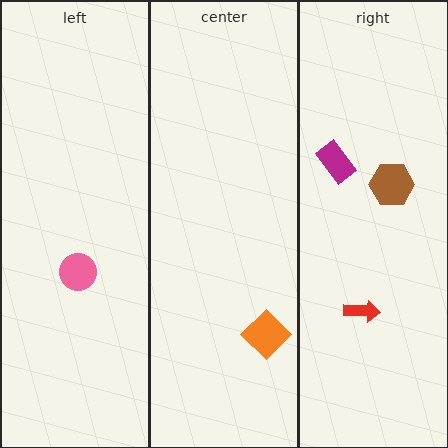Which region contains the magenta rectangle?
The right region.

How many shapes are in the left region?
1.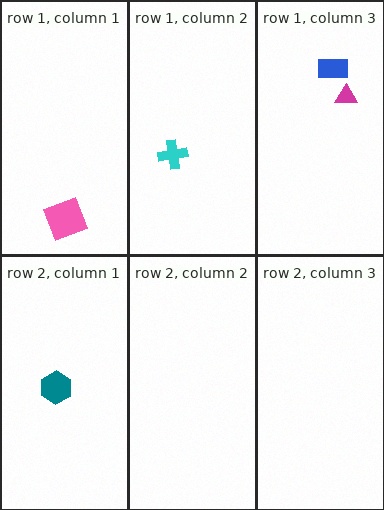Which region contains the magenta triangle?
The row 1, column 3 region.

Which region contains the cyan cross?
The row 1, column 2 region.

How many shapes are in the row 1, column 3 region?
2.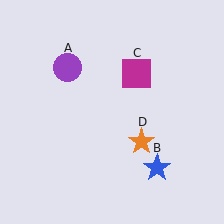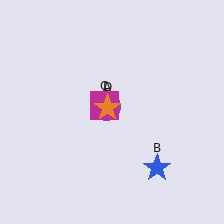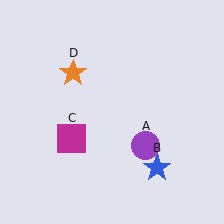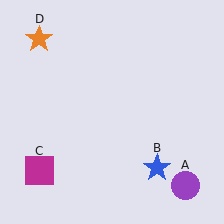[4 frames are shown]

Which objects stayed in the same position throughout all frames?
Blue star (object B) remained stationary.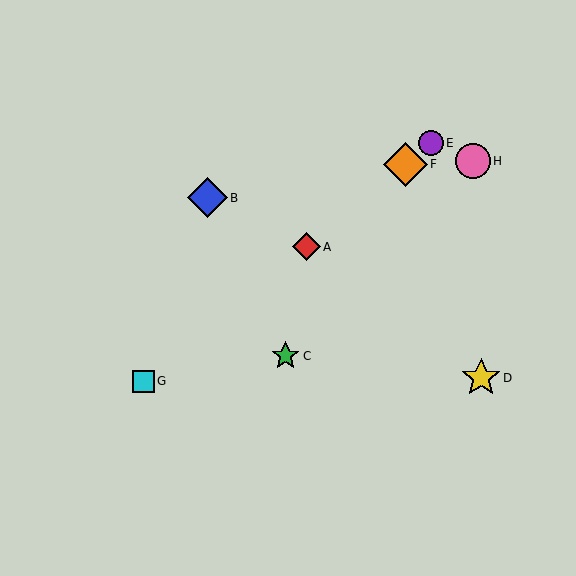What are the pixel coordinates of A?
Object A is at (306, 247).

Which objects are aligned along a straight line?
Objects A, E, F, G are aligned along a straight line.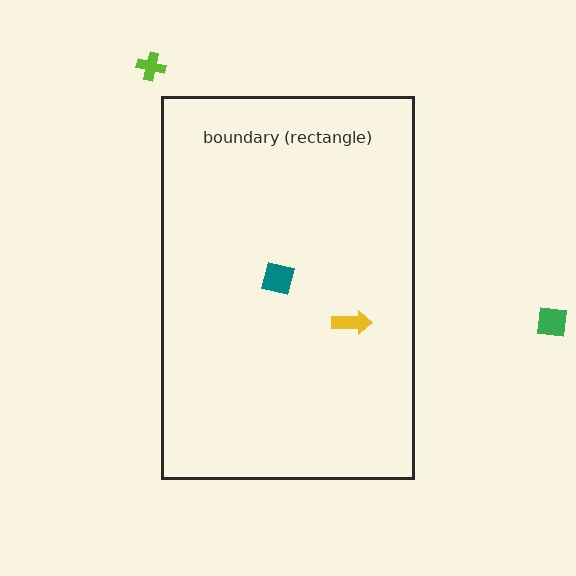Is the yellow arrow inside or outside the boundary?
Inside.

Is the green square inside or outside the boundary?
Outside.